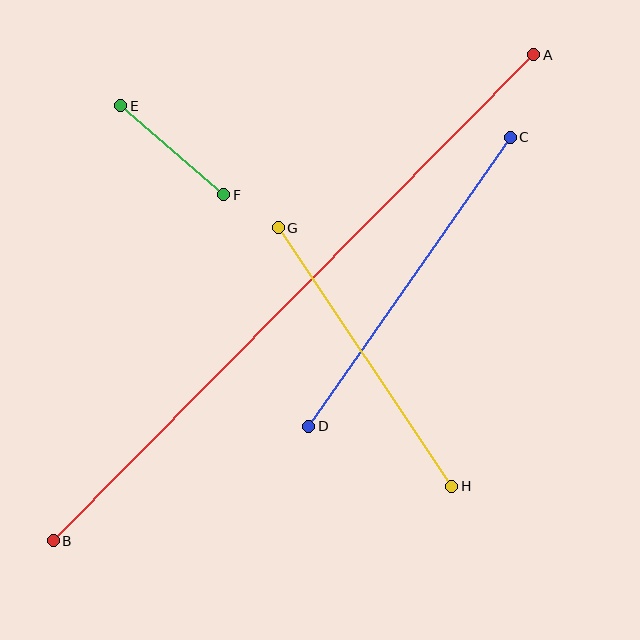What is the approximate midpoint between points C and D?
The midpoint is at approximately (410, 282) pixels.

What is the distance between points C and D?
The distance is approximately 352 pixels.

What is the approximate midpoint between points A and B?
The midpoint is at approximately (294, 298) pixels.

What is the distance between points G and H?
The distance is approximately 311 pixels.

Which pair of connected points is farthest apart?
Points A and B are farthest apart.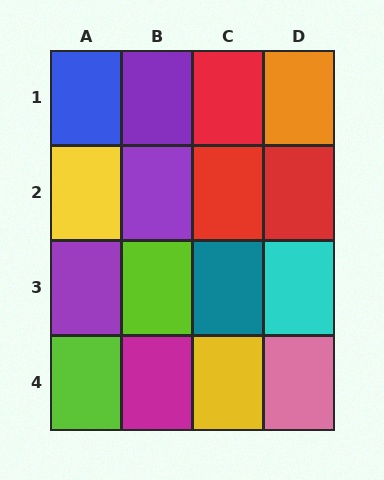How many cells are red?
3 cells are red.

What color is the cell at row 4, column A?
Lime.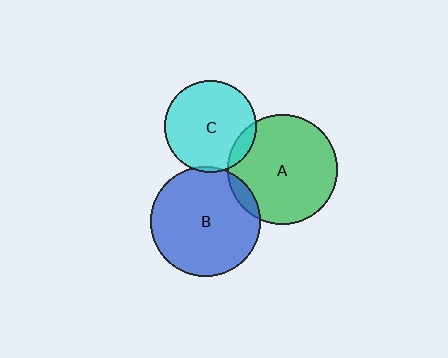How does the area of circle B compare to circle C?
Approximately 1.4 times.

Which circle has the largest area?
Circle A (green).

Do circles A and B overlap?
Yes.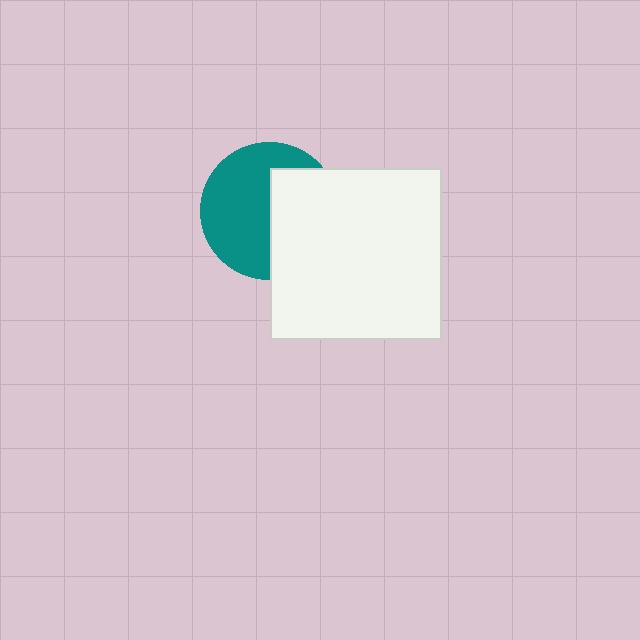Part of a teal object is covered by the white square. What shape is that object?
It is a circle.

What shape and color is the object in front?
The object in front is a white square.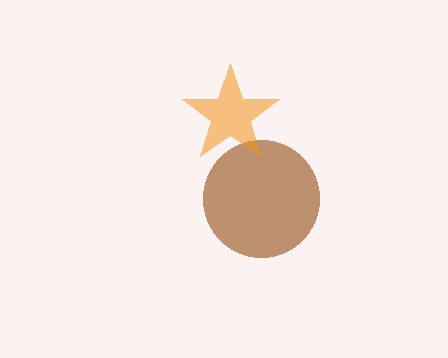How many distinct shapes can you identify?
There are 2 distinct shapes: a brown circle, an orange star.